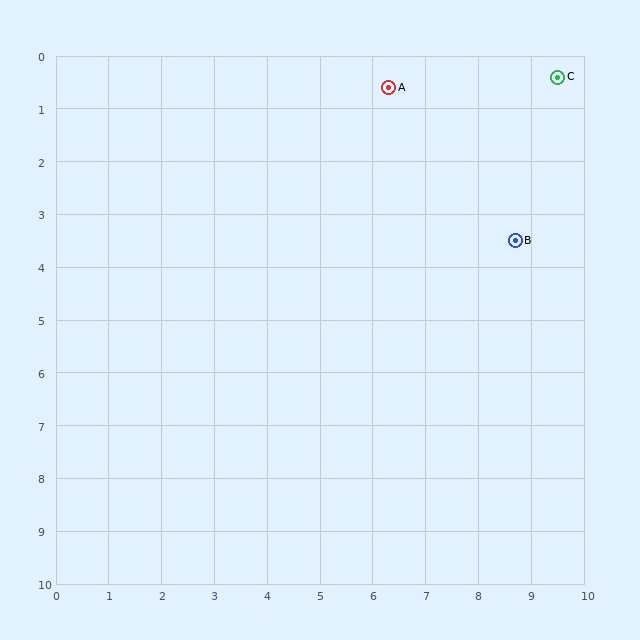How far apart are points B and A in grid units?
Points B and A are about 3.8 grid units apart.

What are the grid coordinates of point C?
Point C is at approximately (9.5, 0.4).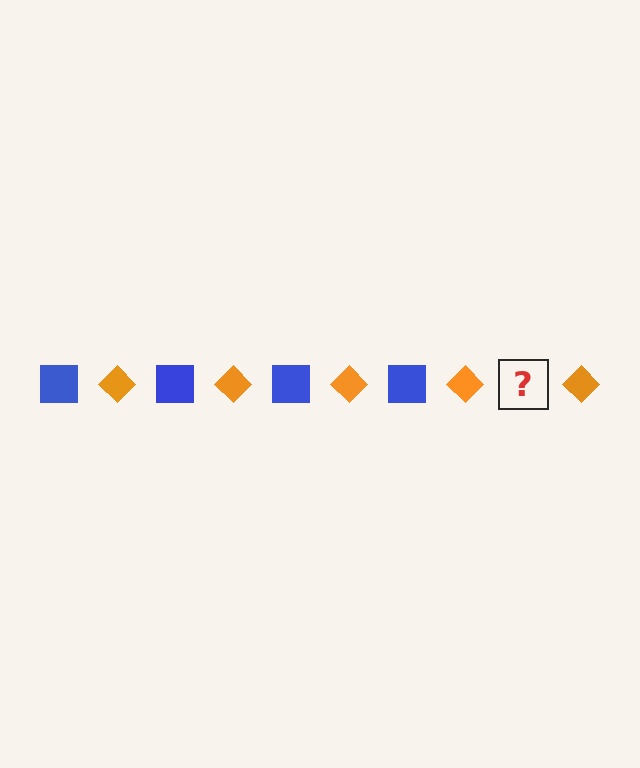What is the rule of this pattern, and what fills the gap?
The rule is that the pattern alternates between blue square and orange diamond. The gap should be filled with a blue square.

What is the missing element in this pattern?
The missing element is a blue square.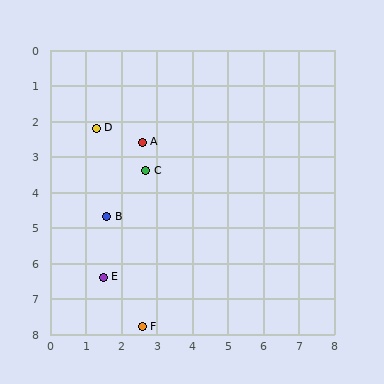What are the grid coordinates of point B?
Point B is at approximately (1.6, 4.7).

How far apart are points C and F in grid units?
Points C and F are about 4.4 grid units apart.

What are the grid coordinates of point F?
Point F is at approximately (2.6, 7.8).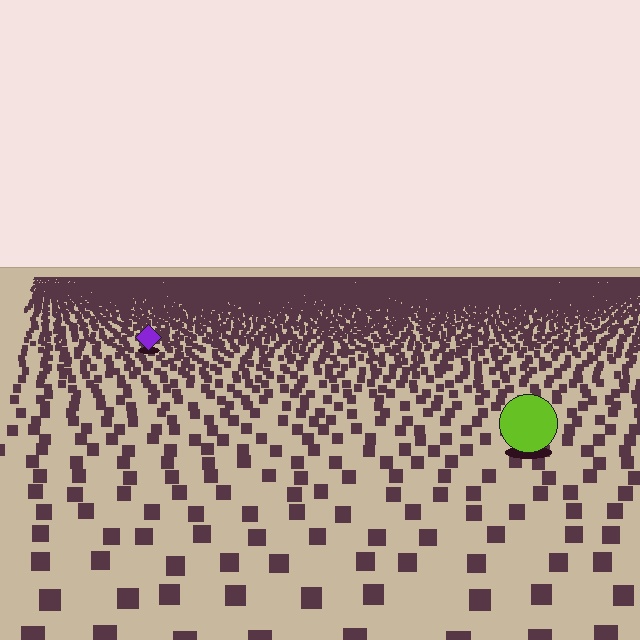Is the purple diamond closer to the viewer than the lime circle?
No. The lime circle is closer — you can tell from the texture gradient: the ground texture is coarser near it.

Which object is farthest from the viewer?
The purple diamond is farthest from the viewer. It appears smaller and the ground texture around it is denser.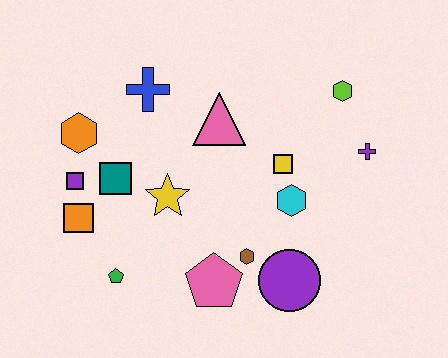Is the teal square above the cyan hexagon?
Yes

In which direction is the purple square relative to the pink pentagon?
The purple square is to the left of the pink pentagon.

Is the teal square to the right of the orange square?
Yes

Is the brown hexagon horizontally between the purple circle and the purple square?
Yes